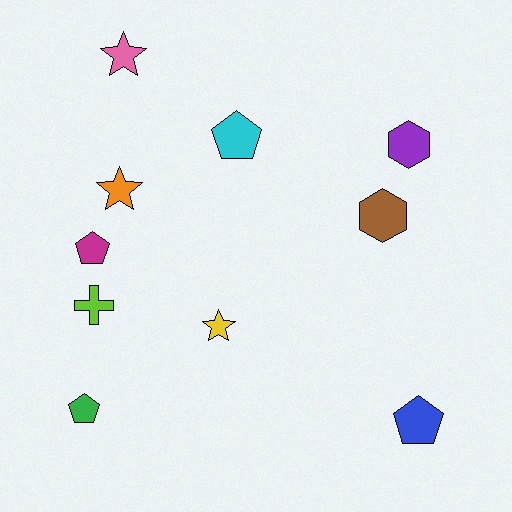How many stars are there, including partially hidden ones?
There are 3 stars.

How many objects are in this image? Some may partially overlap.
There are 10 objects.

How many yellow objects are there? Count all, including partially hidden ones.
There is 1 yellow object.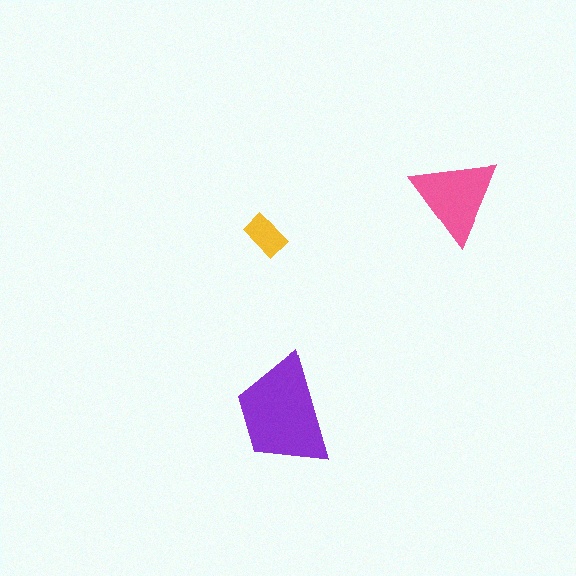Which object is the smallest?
The yellow rectangle.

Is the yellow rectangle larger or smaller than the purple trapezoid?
Smaller.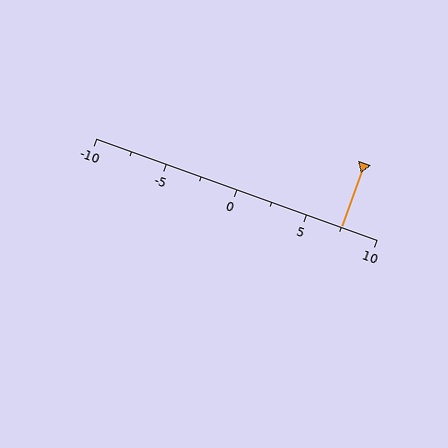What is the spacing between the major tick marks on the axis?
The major ticks are spaced 5 apart.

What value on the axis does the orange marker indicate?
The marker indicates approximately 7.5.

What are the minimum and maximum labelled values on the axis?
The axis runs from -10 to 10.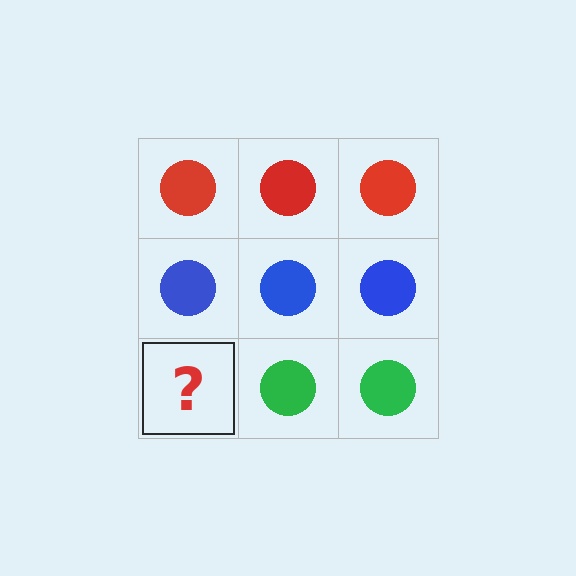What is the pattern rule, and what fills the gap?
The rule is that each row has a consistent color. The gap should be filled with a green circle.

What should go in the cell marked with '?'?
The missing cell should contain a green circle.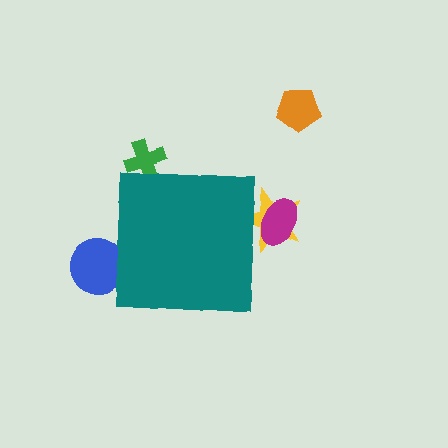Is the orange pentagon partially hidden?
No, the orange pentagon is fully visible.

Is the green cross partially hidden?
Yes, the green cross is partially hidden behind the teal square.